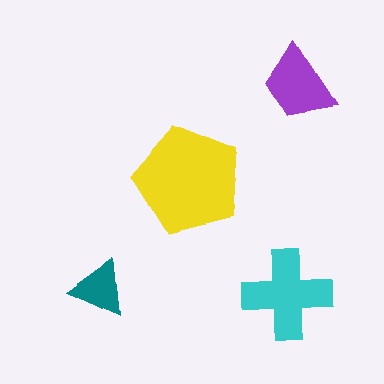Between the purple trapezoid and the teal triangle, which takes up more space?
The purple trapezoid.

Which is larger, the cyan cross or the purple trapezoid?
The cyan cross.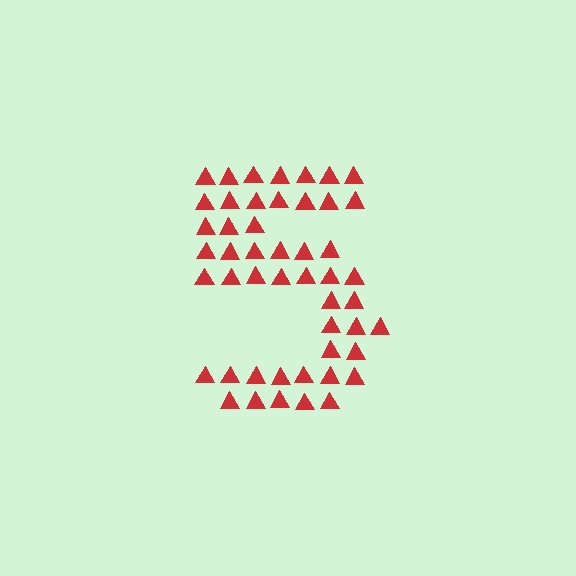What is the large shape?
The large shape is the digit 5.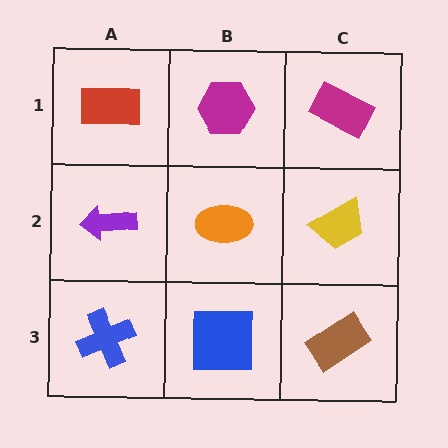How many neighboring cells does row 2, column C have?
3.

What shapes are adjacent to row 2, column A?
A red rectangle (row 1, column A), a blue cross (row 3, column A), an orange ellipse (row 2, column B).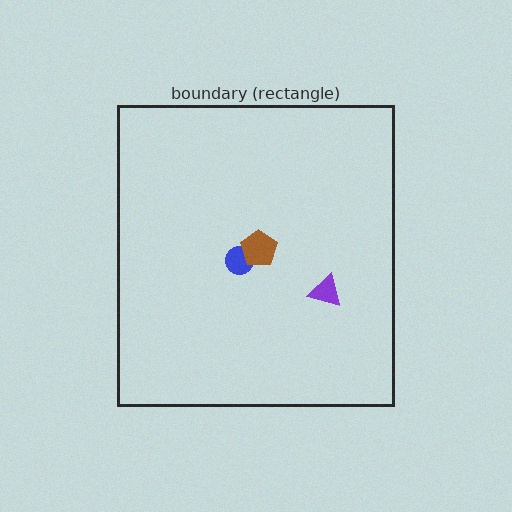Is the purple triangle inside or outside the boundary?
Inside.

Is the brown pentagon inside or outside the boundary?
Inside.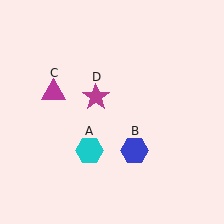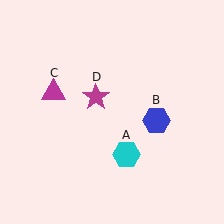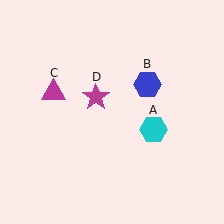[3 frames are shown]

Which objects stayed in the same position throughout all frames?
Magenta triangle (object C) and magenta star (object D) remained stationary.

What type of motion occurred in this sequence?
The cyan hexagon (object A), blue hexagon (object B) rotated counterclockwise around the center of the scene.